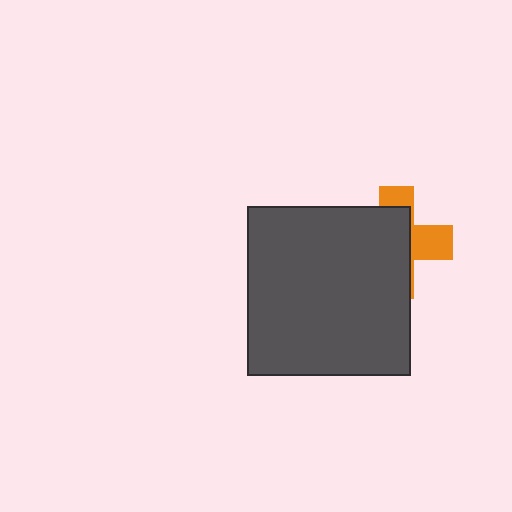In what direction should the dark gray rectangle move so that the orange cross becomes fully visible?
The dark gray rectangle should move left. That is the shortest direction to clear the overlap and leave the orange cross fully visible.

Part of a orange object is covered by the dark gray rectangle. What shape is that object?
It is a cross.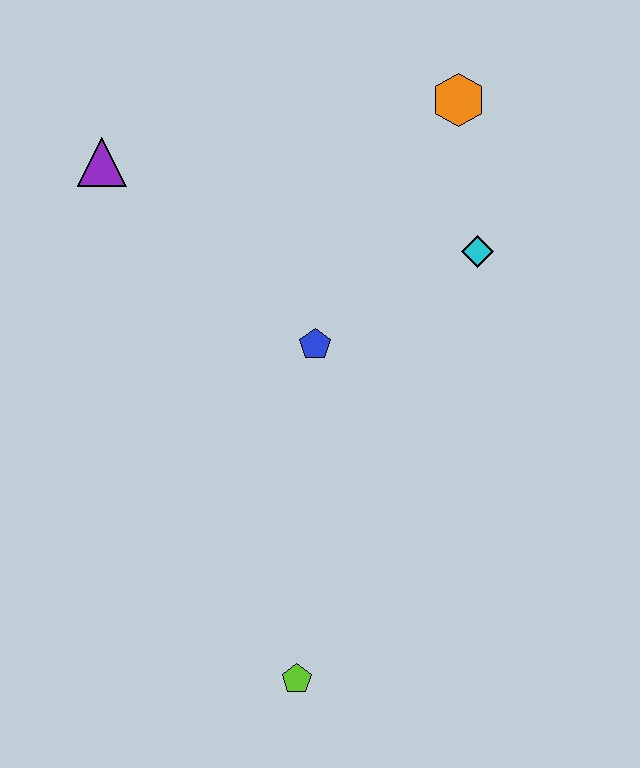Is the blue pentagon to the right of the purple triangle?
Yes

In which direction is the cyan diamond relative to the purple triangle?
The cyan diamond is to the right of the purple triangle.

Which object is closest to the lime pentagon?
The blue pentagon is closest to the lime pentagon.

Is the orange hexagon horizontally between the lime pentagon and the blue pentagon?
No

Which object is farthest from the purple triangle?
The lime pentagon is farthest from the purple triangle.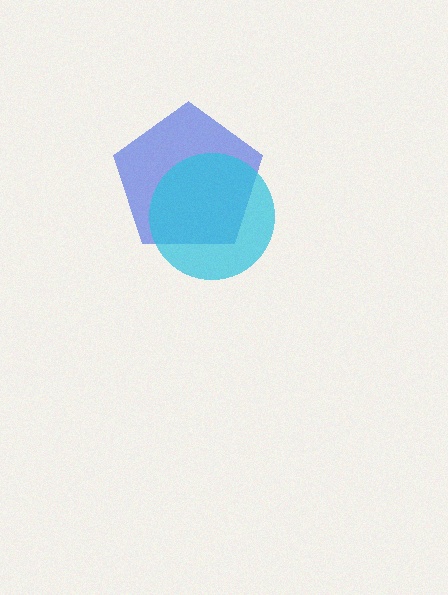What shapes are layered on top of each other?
The layered shapes are: a blue pentagon, a cyan circle.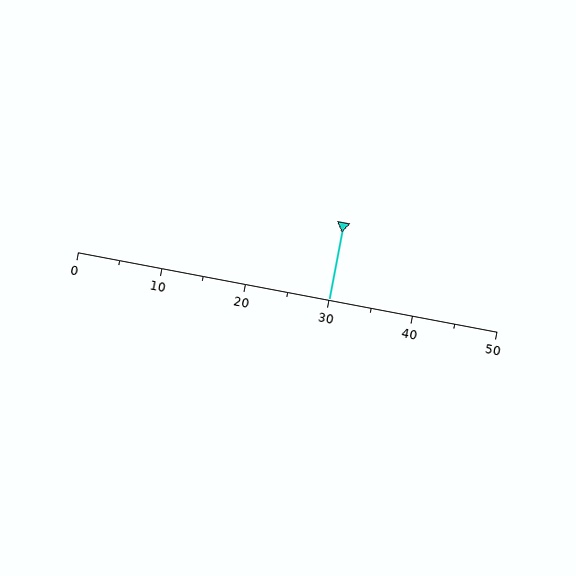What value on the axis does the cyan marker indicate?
The marker indicates approximately 30.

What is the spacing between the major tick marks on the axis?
The major ticks are spaced 10 apart.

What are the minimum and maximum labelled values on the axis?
The axis runs from 0 to 50.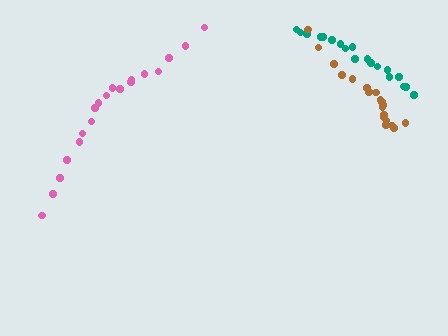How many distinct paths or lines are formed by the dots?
There are 3 distinct paths.